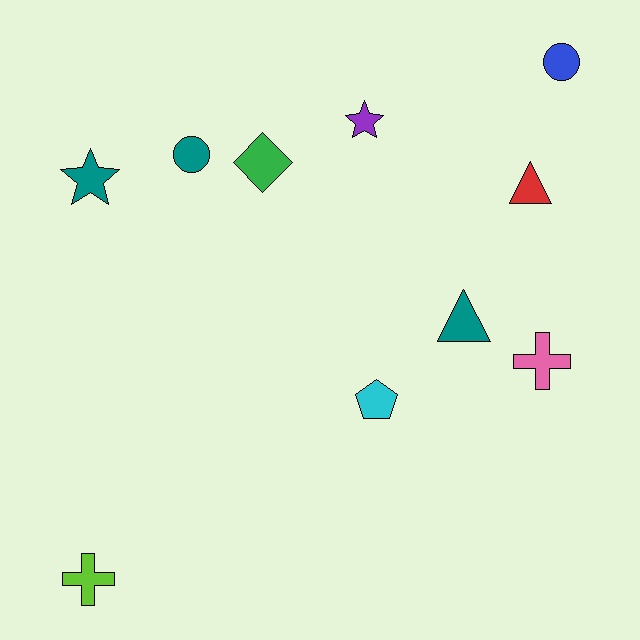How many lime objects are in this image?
There is 1 lime object.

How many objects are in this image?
There are 10 objects.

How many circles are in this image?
There are 2 circles.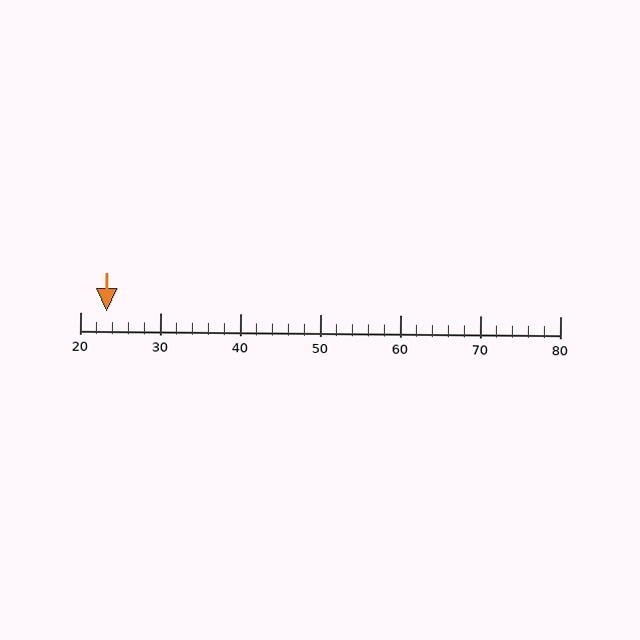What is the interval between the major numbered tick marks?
The major tick marks are spaced 10 units apart.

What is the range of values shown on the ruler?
The ruler shows values from 20 to 80.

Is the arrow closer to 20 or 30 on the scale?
The arrow is closer to 20.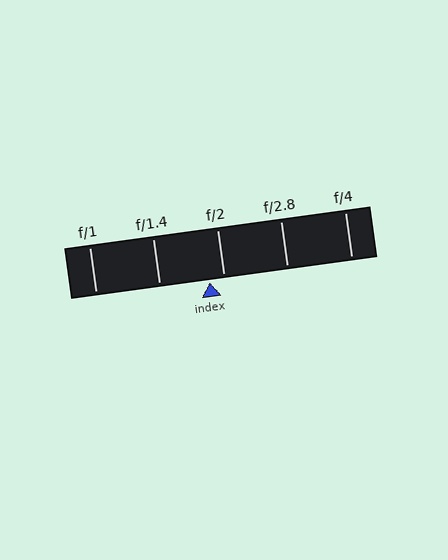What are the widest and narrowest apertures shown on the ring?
The widest aperture shown is f/1 and the narrowest is f/4.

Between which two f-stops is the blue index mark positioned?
The index mark is between f/1.4 and f/2.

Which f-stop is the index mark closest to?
The index mark is closest to f/2.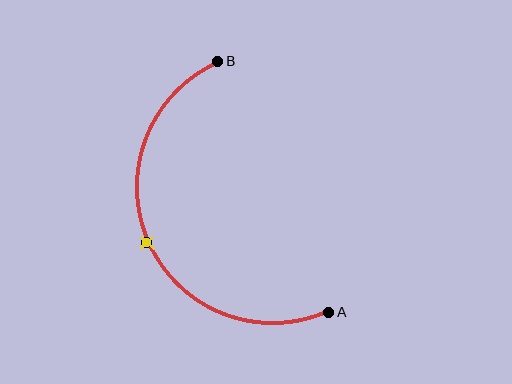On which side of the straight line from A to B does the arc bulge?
The arc bulges to the left of the straight line connecting A and B.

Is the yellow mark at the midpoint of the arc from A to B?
Yes. The yellow mark lies on the arc at equal arc-length from both A and B — it is the arc midpoint.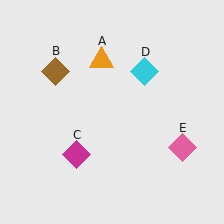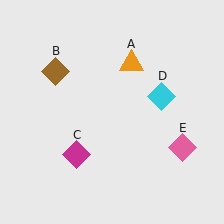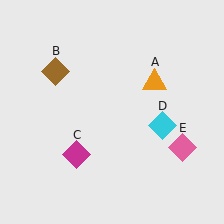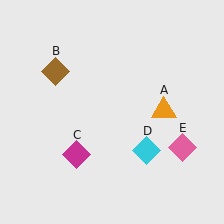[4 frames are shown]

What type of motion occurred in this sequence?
The orange triangle (object A), cyan diamond (object D) rotated clockwise around the center of the scene.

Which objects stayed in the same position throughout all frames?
Brown diamond (object B) and magenta diamond (object C) and pink diamond (object E) remained stationary.